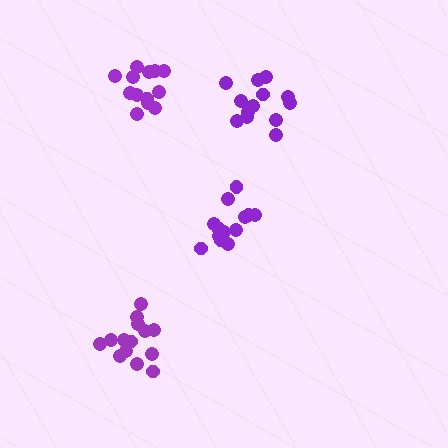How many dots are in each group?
Group 1: 13 dots, Group 2: 13 dots, Group 3: 15 dots, Group 4: 13 dots (54 total).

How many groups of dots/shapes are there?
There are 4 groups.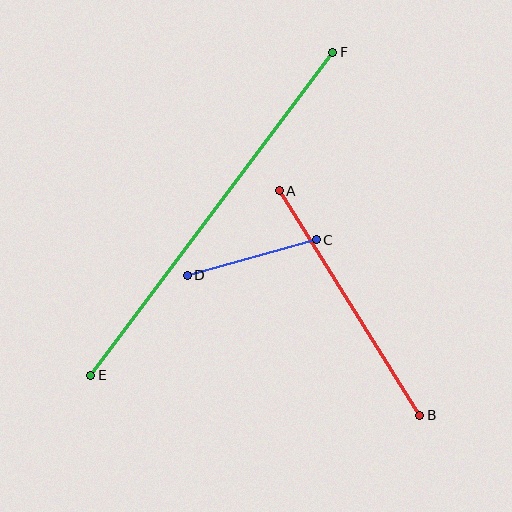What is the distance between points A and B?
The distance is approximately 265 pixels.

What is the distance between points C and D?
The distance is approximately 134 pixels.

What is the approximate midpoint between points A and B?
The midpoint is at approximately (350, 303) pixels.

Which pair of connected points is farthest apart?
Points E and F are farthest apart.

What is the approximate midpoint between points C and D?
The midpoint is at approximately (252, 258) pixels.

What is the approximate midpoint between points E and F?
The midpoint is at approximately (212, 214) pixels.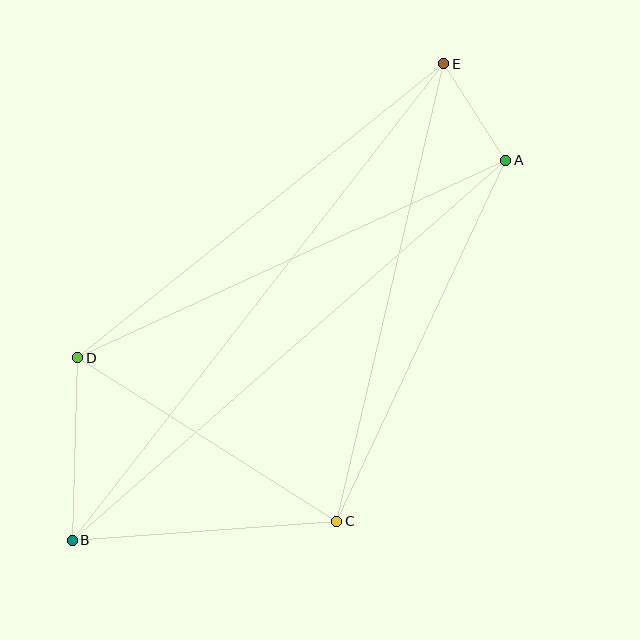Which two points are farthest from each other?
Points B and E are farthest from each other.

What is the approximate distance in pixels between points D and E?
The distance between D and E is approximately 470 pixels.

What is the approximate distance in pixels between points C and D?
The distance between C and D is approximately 307 pixels.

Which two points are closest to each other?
Points A and E are closest to each other.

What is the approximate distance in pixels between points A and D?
The distance between A and D is approximately 472 pixels.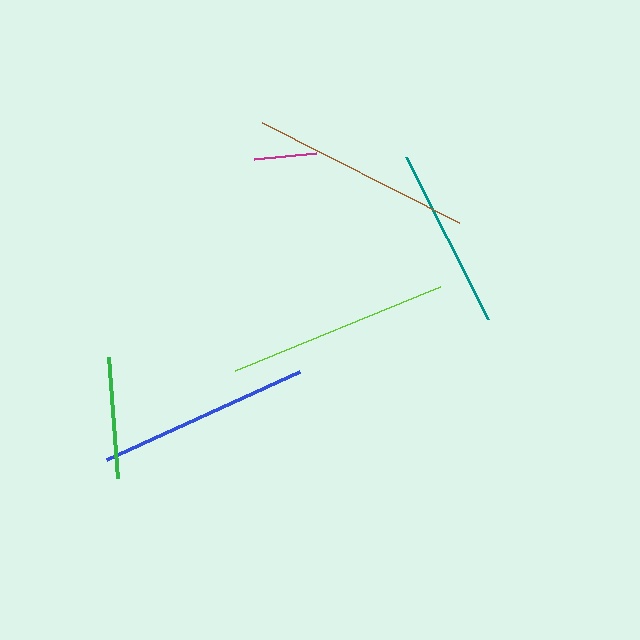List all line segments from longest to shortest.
From longest to shortest: lime, brown, blue, teal, green, magenta.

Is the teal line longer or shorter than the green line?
The teal line is longer than the green line.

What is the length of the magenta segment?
The magenta segment is approximately 62 pixels long.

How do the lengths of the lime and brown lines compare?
The lime and brown lines are approximately the same length.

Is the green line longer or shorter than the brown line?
The brown line is longer than the green line.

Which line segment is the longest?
The lime line is the longest at approximately 221 pixels.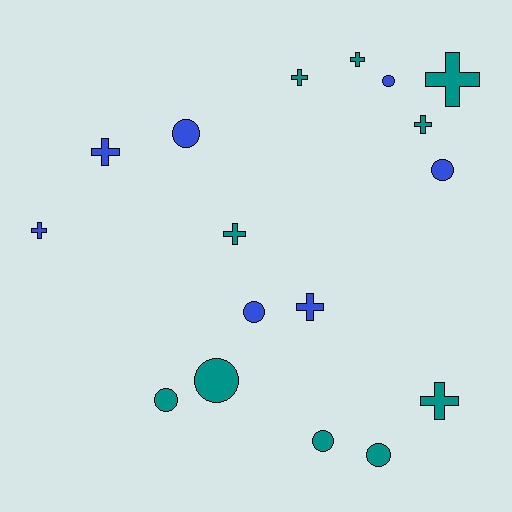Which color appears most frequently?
Teal, with 10 objects.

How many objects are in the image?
There are 17 objects.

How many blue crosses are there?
There are 3 blue crosses.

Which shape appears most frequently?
Cross, with 9 objects.